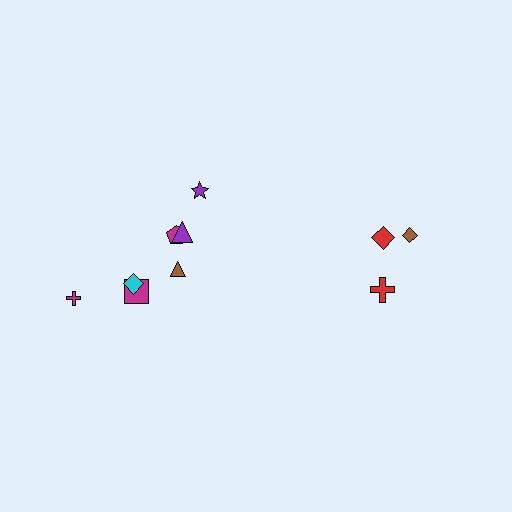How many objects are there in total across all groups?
There are 10 objects.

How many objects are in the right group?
There are 3 objects.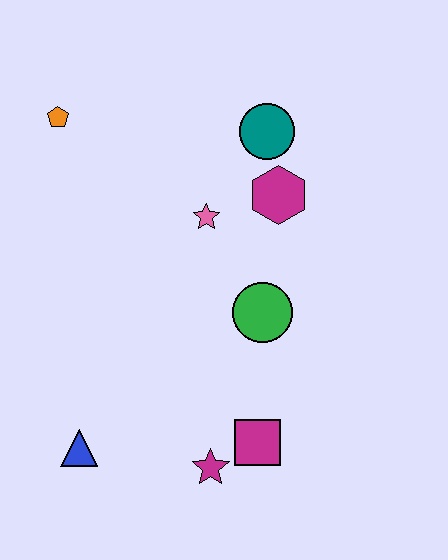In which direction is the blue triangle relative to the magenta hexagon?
The blue triangle is below the magenta hexagon.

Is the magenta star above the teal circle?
No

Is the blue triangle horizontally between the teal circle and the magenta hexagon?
No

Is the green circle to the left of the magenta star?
No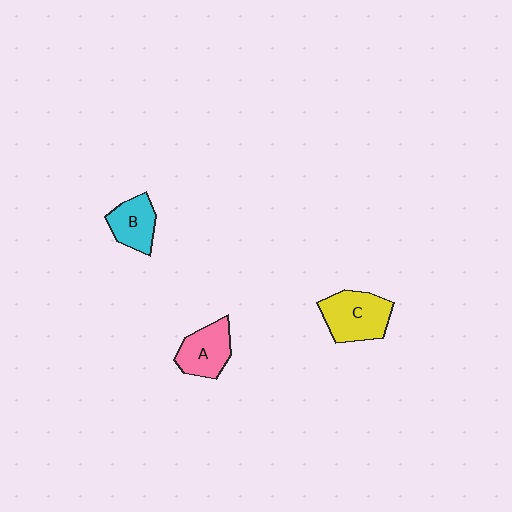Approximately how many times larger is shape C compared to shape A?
Approximately 1.3 times.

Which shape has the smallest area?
Shape B (cyan).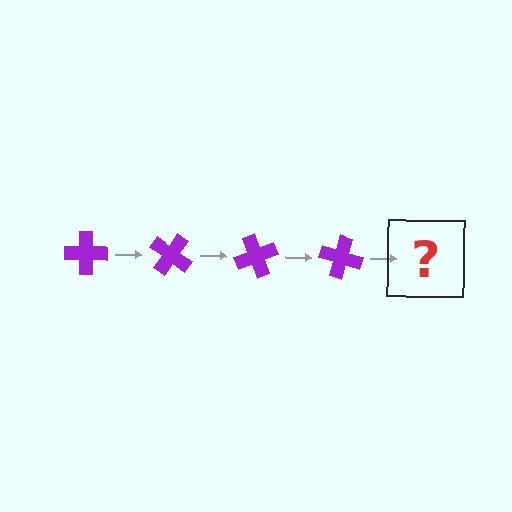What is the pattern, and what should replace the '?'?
The pattern is that the cross rotates 35 degrees each step. The '?' should be a purple cross rotated 140 degrees.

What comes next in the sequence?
The next element should be a purple cross rotated 140 degrees.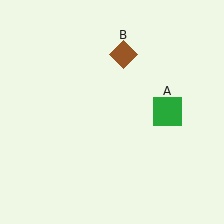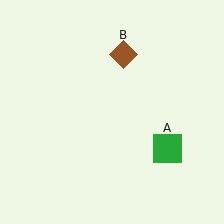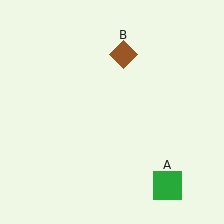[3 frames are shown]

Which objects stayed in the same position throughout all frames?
Brown diamond (object B) remained stationary.